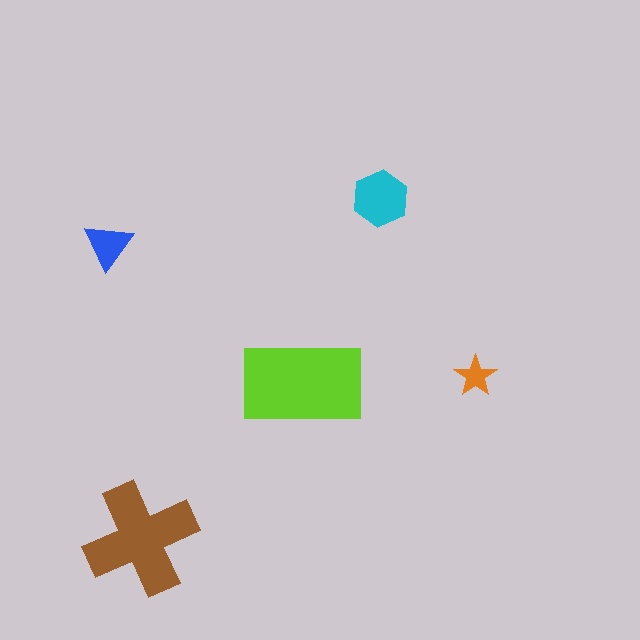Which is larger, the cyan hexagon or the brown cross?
The brown cross.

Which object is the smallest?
The orange star.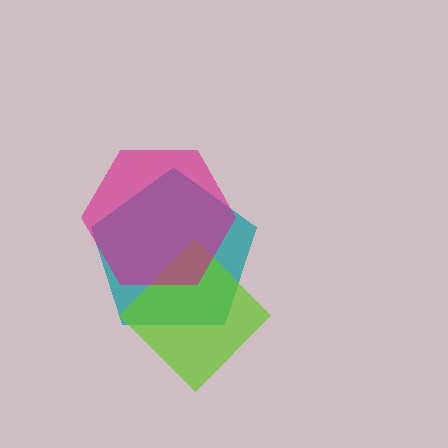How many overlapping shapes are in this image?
There are 3 overlapping shapes in the image.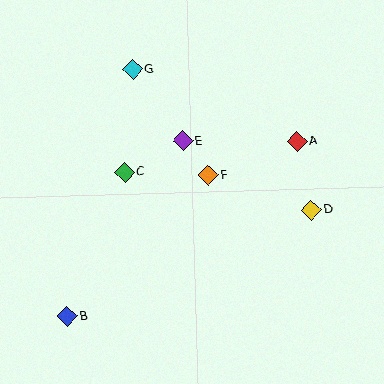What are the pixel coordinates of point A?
Point A is at (297, 141).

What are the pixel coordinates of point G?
Point G is at (132, 69).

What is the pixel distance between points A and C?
The distance between A and C is 175 pixels.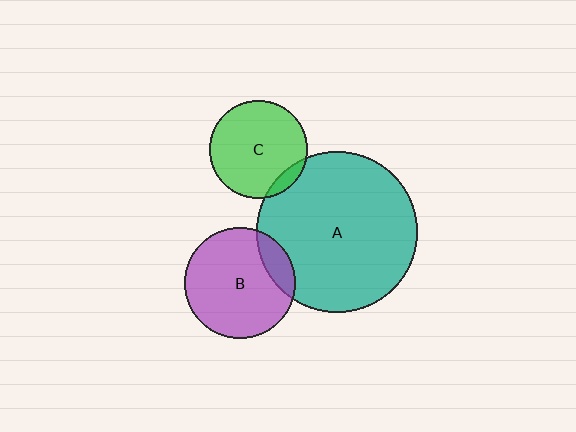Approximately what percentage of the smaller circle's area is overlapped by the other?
Approximately 10%.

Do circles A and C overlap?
Yes.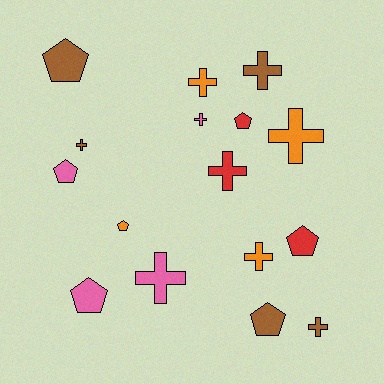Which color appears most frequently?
Brown, with 5 objects.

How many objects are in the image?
There are 16 objects.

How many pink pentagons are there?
There are 2 pink pentagons.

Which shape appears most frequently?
Cross, with 9 objects.